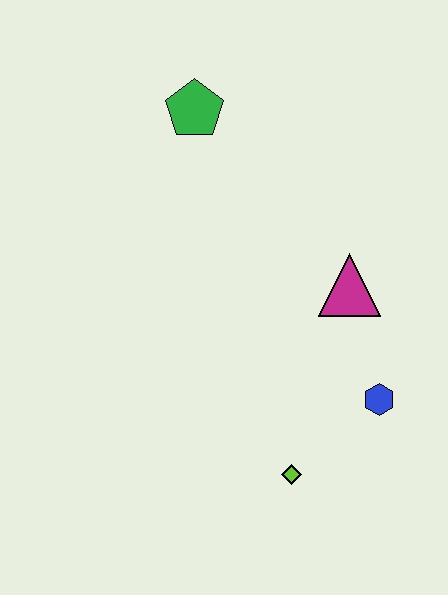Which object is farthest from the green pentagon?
The lime diamond is farthest from the green pentagon.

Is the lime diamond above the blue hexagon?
No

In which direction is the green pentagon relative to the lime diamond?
The green pentagon is above the lime diamond.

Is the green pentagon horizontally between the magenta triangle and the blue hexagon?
No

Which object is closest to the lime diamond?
The blue hexagon is closest to the lime diamond.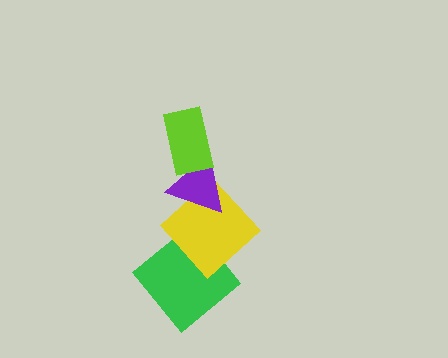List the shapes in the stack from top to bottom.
From top to bottom: the lime rectangle, the purple triangle, the yellow diamond, the green diamond.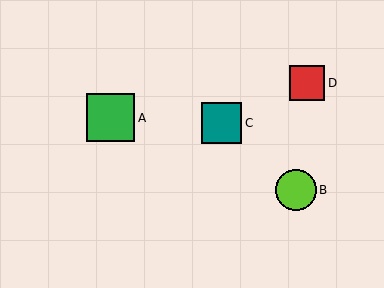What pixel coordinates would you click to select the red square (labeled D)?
Click at (307, 83) to select the red square D.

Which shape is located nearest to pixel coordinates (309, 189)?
The lime circle (labeled B) at (296, 190) is nearest to that location.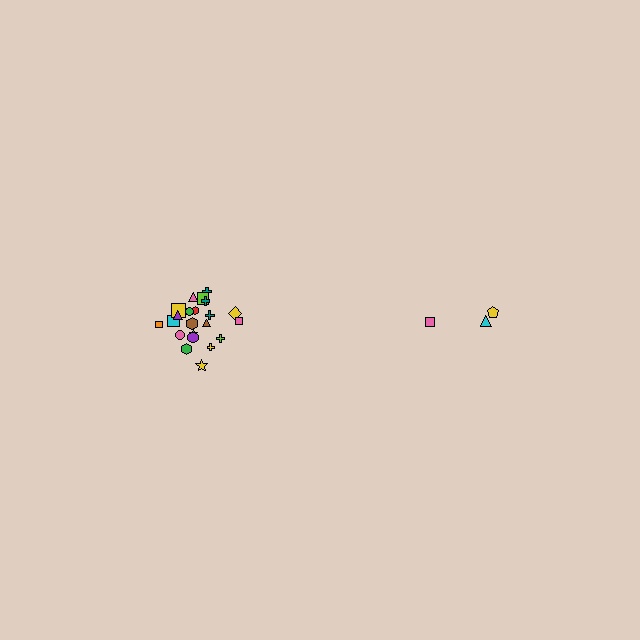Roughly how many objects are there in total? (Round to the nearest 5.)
Roughly 25 objects in total.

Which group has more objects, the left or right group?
The left group.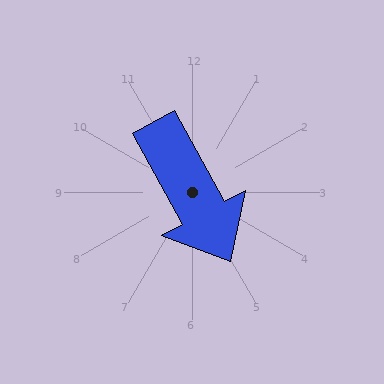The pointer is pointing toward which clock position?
Roughly 5 o'clock.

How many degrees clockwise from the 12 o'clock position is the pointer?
Approximately 151 degrees.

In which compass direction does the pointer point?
Southeast.